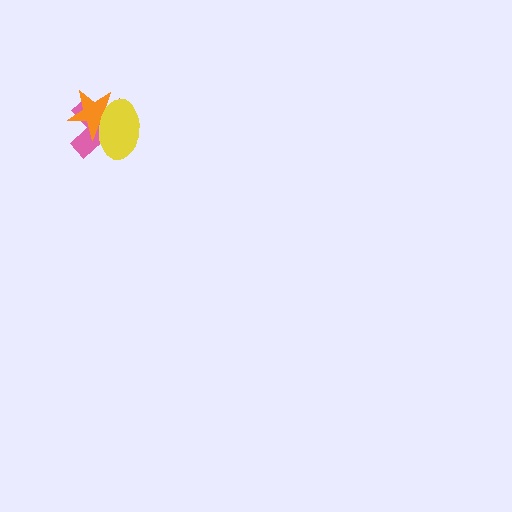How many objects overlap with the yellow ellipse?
2 objects overlap with the yellow ellipse.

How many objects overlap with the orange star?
2 objects overlap with the orange star.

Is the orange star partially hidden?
Yes, it is partially covered by another shape.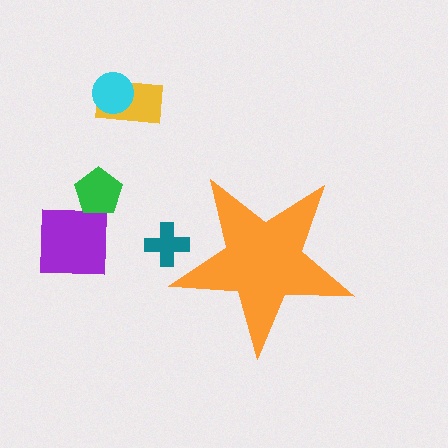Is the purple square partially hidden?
No, the purple square is fully visible.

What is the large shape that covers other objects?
An orange star.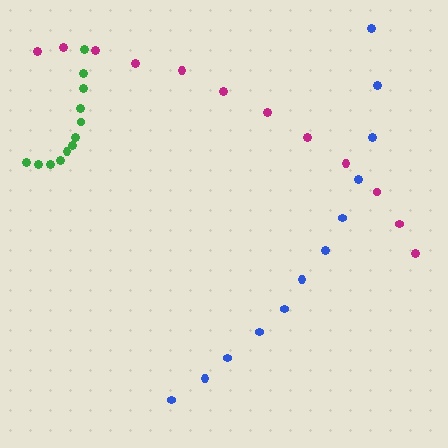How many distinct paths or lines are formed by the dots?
There are 3 distinct paths.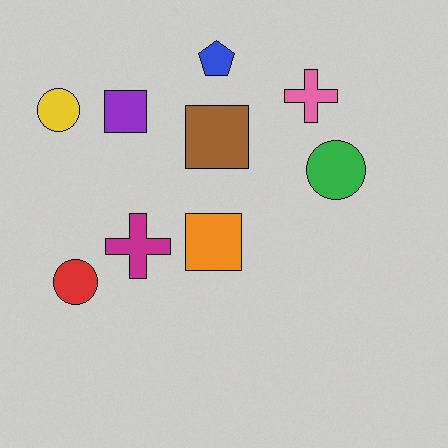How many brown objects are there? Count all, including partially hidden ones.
There is 1 brown object.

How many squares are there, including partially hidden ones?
There are 3 squares.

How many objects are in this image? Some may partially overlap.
There are 9 objects.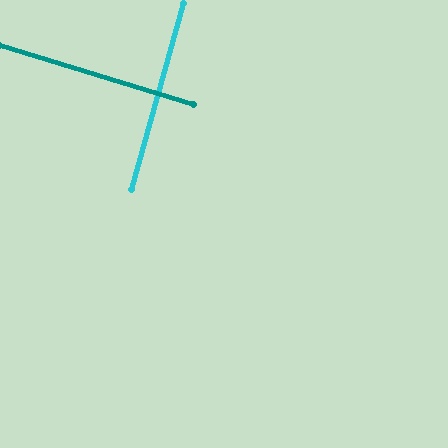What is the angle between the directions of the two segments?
Approximately 89 degrees.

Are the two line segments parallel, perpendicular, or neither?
Perpendicular — they meet at approximately 89°.